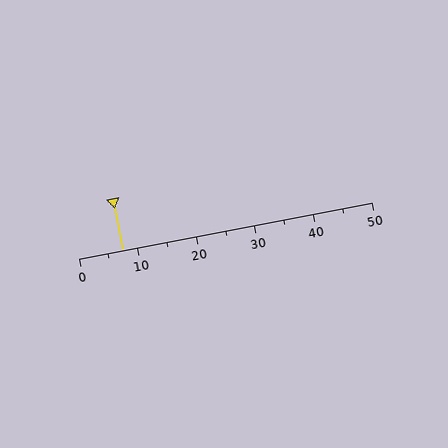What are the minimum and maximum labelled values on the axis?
The axis runs from 0 to 50.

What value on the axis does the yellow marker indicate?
The marker indicates approximately 7.5.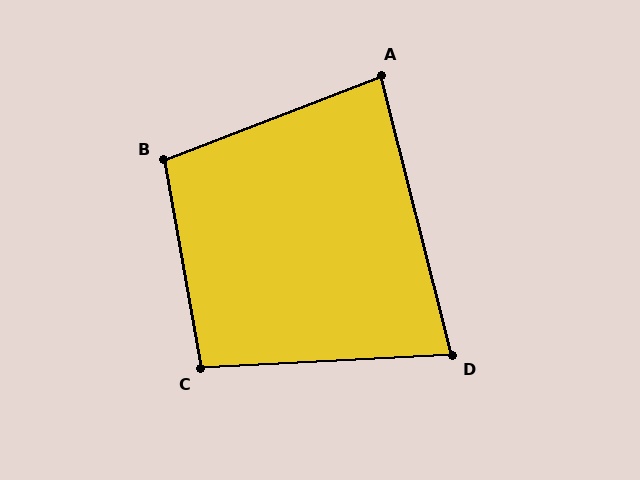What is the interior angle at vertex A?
Approximately 83 degrees (acute).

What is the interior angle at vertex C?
Approximately 97 degrees (obtuse).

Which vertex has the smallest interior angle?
D, at approximately 79 degrees.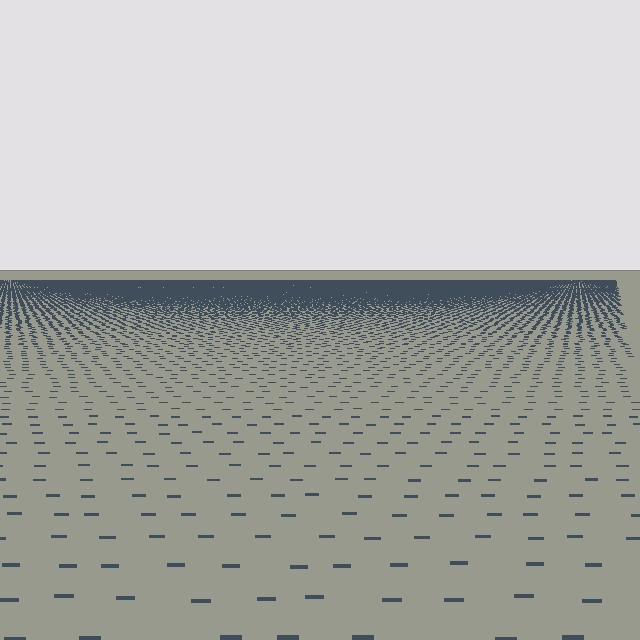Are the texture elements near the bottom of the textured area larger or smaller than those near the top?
Larger. Near the bottom, elements are closer to the viewer and appear at a bigger on-screen size.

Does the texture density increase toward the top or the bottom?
Density increases toward the top.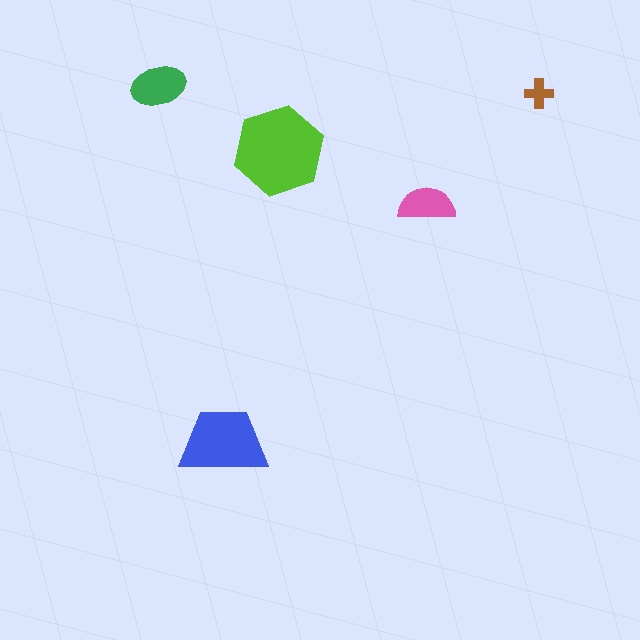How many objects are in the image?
There are 5 objects in the image.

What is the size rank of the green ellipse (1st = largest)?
3rd.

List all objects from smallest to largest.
The brown cross, the pink semicircle, the green ellipse, the blue trapezoid, the lime hexagon.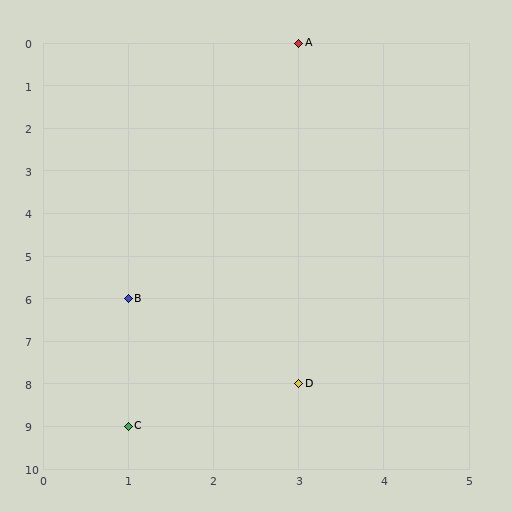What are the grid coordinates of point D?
Point D is at grid coordinates (3, 8).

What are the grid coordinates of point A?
Point A is at grid coordinates (3, 0).